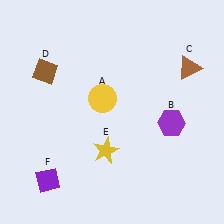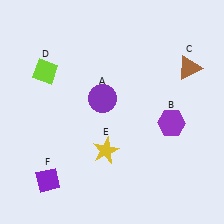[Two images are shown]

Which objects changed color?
A changed from yellow to purple. D changed from brown to lime.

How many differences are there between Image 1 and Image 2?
There are 2 differences between the two images.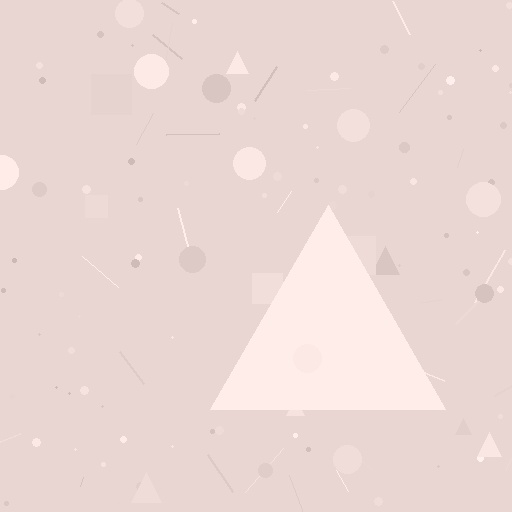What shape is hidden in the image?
A triangle is hidden in the image.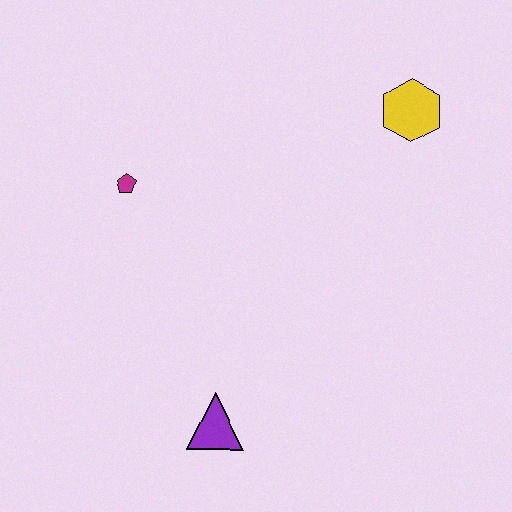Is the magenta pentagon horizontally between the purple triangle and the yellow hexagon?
No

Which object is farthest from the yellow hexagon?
The purple triangle is farthest from the yellow hexagon.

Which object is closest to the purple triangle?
The magenta pentagon is closest to the purple triangle.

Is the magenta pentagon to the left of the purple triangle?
Yes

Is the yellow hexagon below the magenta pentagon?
No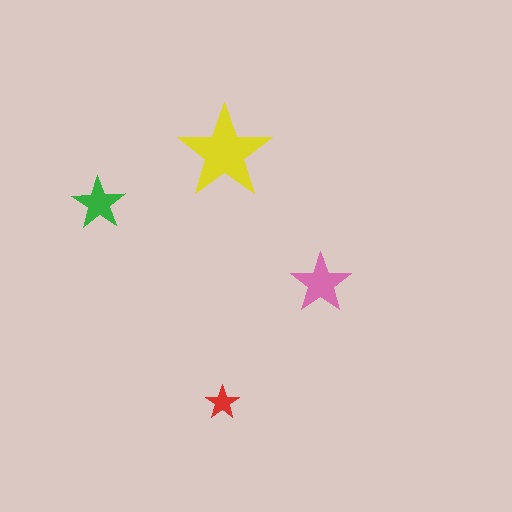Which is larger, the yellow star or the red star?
The yellow one.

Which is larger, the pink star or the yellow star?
The yellow one.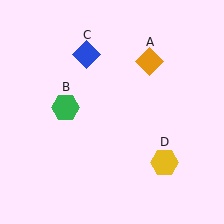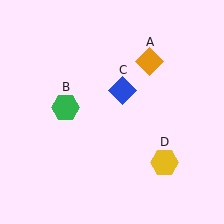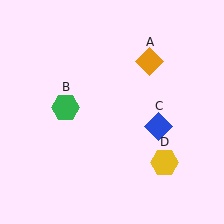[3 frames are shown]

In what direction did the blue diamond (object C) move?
The blue diamond (object C) moved down and to the right.